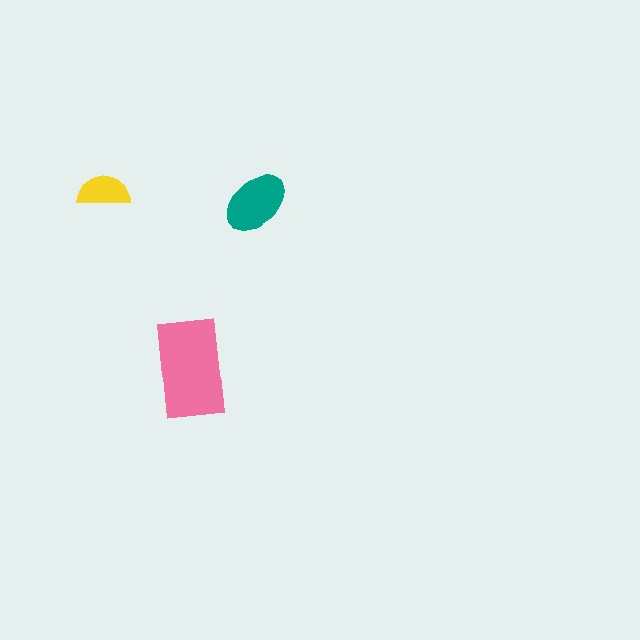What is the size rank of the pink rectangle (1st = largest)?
1st.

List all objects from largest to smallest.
The pink rectangle, the teal ellipse, the yellow semicircle.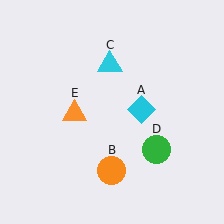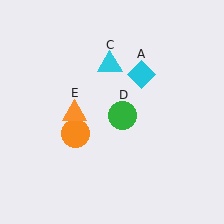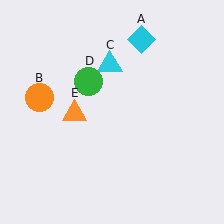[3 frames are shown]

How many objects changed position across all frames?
3 objects changed position: cyan diamond (object A), orange circle (object B), green circle (object D).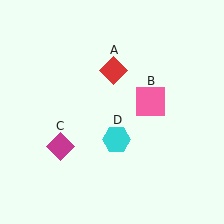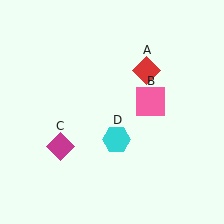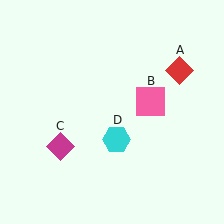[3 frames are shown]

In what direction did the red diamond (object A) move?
The red diamond (object A) moved right.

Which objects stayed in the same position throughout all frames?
Pink square (object B) and magenta diamond (object C) and cyan hexagon (object D) remained stationary.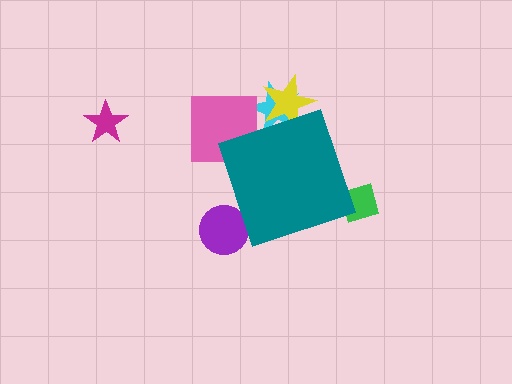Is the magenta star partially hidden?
No, the magenta star is fully visible.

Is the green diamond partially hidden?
Yes, the green diamond is partially hidden behind the teal diamond.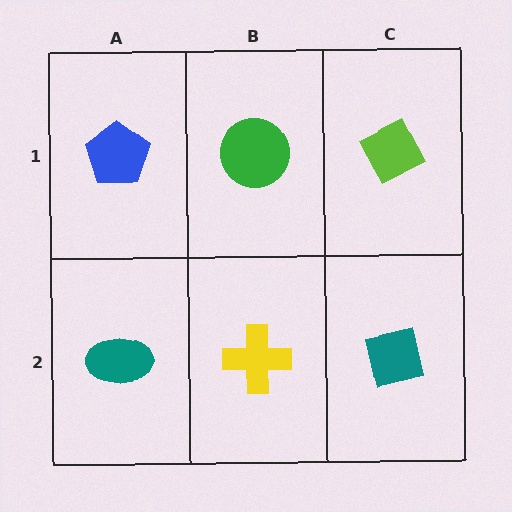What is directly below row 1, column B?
A yellow cross.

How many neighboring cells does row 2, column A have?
2.